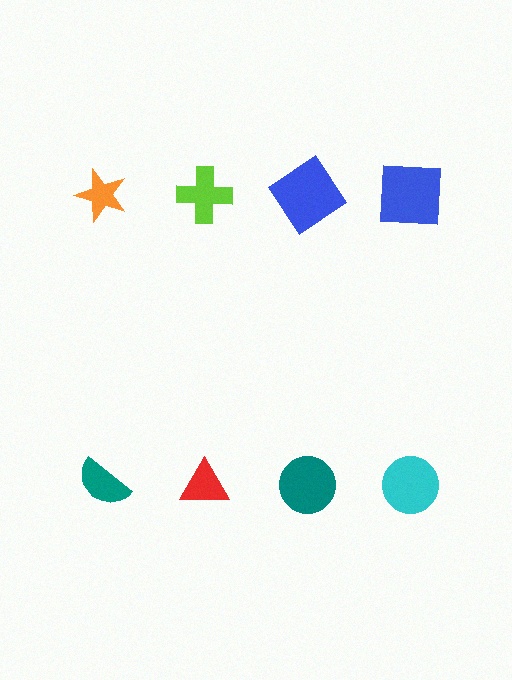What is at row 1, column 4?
A blue square.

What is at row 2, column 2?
A red triangle.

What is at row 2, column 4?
A cyan circle.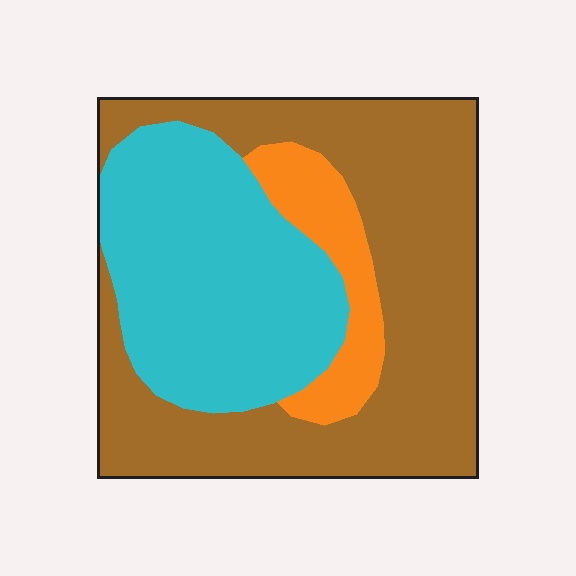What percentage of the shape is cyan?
Cyan covers around 35% of the shape.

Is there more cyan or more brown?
Brown.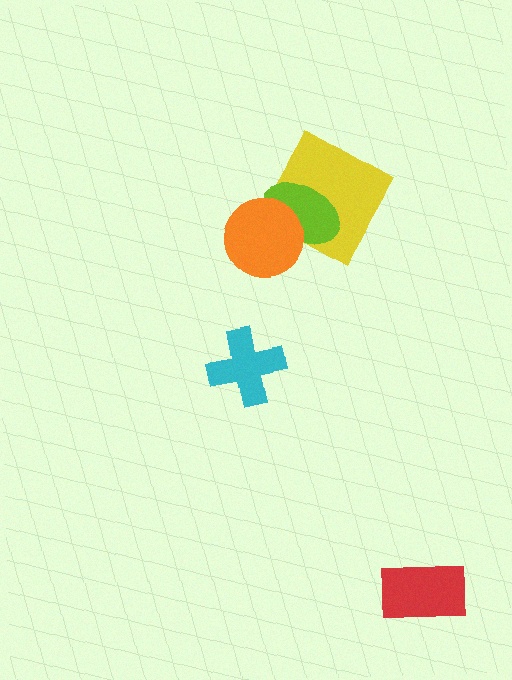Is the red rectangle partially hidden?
No, no other shape covers it.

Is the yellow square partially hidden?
Yes, it is partially covered by another shape.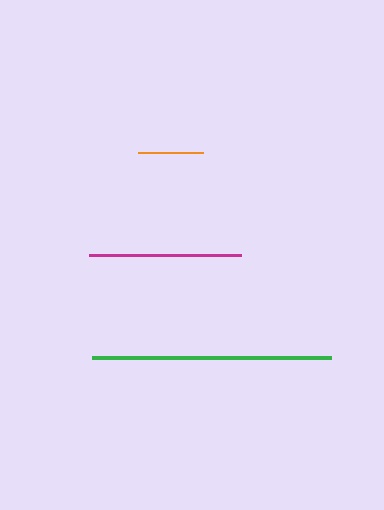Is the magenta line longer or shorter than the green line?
The green line is longer than the magenta line.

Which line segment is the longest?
The green line is the longest at approximately 239 pixels.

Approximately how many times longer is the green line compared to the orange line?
The green line is approximately 3.7 times the length of the orange line.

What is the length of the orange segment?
The orange segment is approximately 65 pixels long.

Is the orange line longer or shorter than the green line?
The green line is longer than the orange line.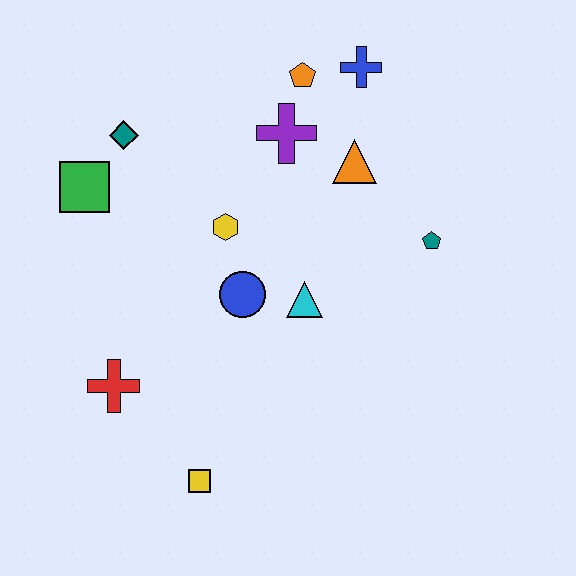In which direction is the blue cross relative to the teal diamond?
The blue cross is to the right of the teal diamond.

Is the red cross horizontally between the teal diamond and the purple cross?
No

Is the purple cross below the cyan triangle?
No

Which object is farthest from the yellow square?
The blue cross is farthest from the yellow square.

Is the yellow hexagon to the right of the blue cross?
No